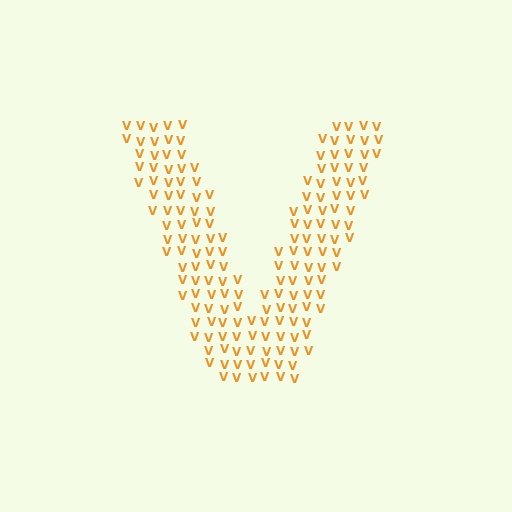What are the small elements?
The small elements are letter V's.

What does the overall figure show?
The overall figure shows the letter V.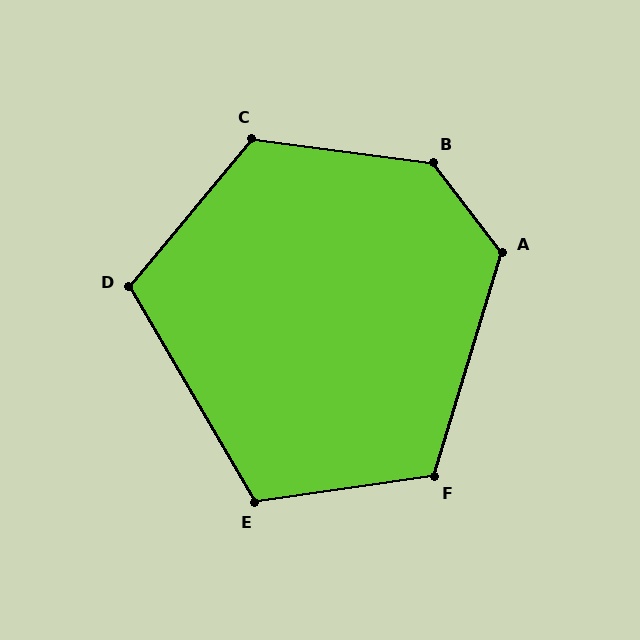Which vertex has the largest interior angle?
B, at approximately 135 degrees.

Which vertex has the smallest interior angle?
D, at approximately 110 degrees.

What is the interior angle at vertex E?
Approximately 112 degrees (obtuse).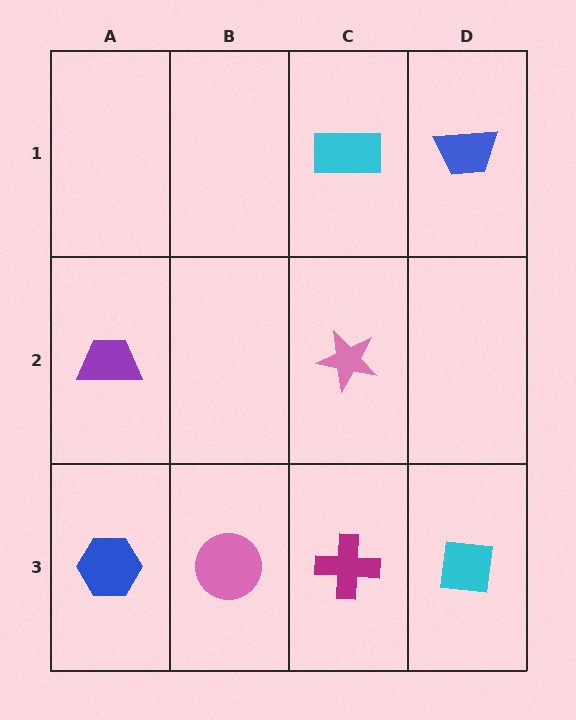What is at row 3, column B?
A pink circle.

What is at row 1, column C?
A cyan rectangle.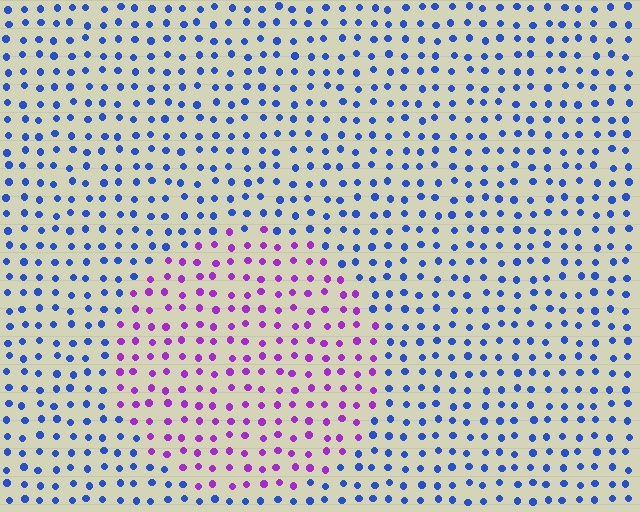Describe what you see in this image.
The image is filled with small blue elements in a uniform arrangement. A circle-shaped region is visible where the elements are tinted to a slightly different hue, forming a subtle color boundary.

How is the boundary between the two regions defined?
The boundary is defined purely by a slight shift in hue (about 59 degrees). Spacing, size, and orientation are identical on both sides.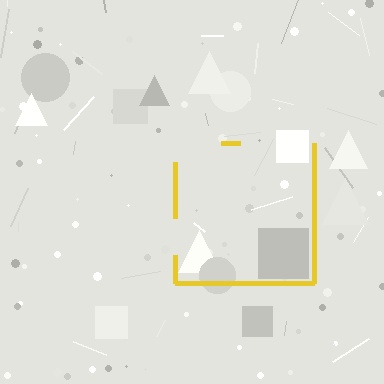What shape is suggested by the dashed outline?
The dashed outline suggests a square.